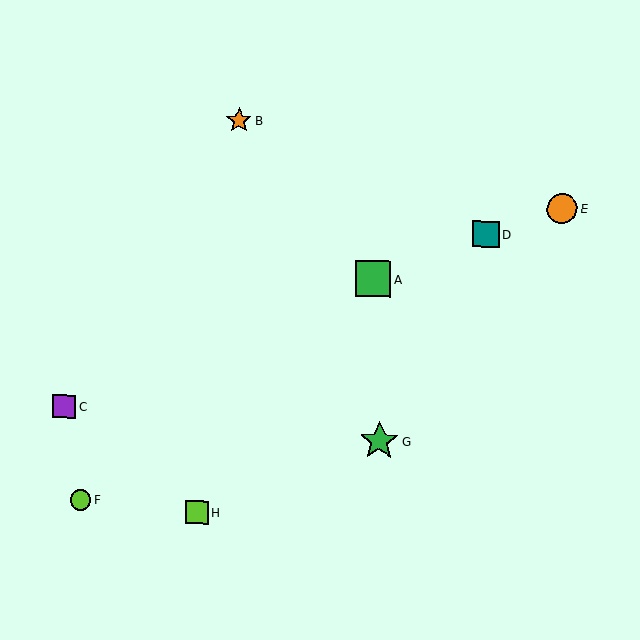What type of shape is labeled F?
Shape F is a lime circle.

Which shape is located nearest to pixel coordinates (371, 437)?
The green star (labeled G) at (379, 441) is nearest to that location.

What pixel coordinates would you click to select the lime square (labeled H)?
Click at (197, 513) to select the lime square H.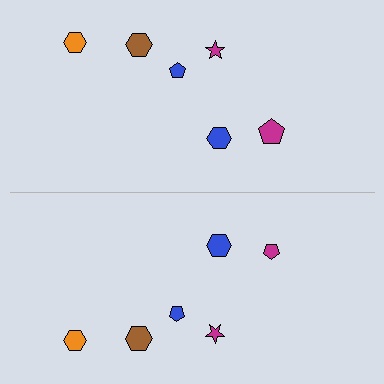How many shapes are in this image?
There are 12 shapes in this image.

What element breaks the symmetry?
The magenta pentagon on the bottom side has a different size than its mirror counterpart.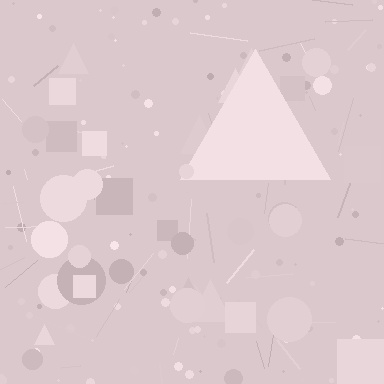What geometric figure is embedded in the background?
A triangle is embedded in the background.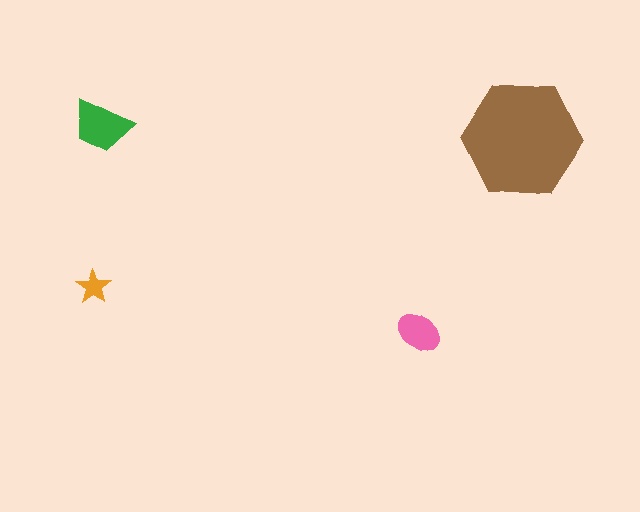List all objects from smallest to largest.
The orange star, the pink ellipse, the green trapezoid, the brown hexagon.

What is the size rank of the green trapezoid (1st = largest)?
2nd.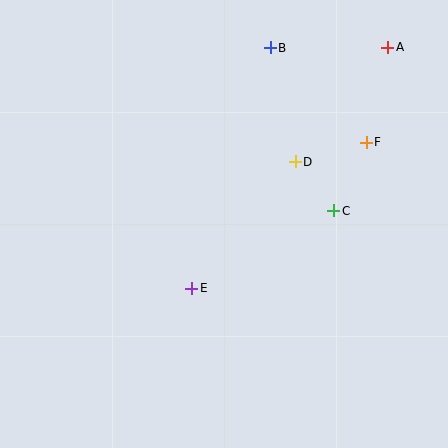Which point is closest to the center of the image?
Point E at (192, 288) is closest to the center.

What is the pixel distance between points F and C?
The distance between F and C is 75 pixels.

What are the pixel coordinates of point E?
Point E is at (192, 288).